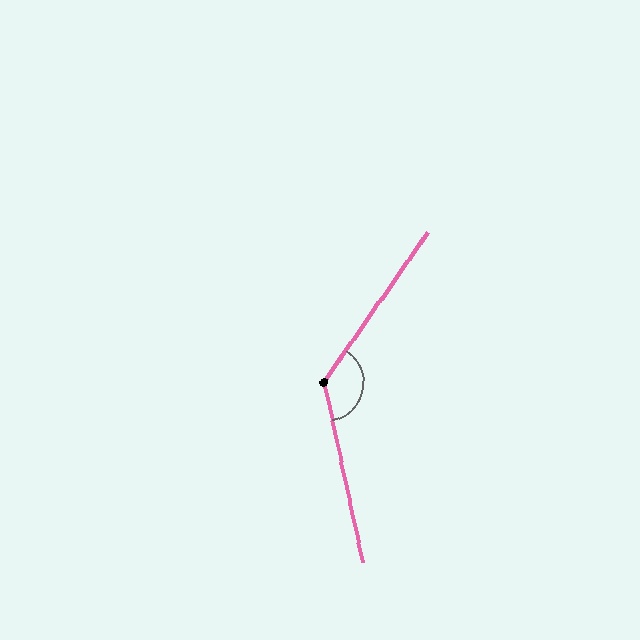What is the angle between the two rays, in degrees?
Approximately 133 degrees.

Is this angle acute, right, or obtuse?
It is obtuse.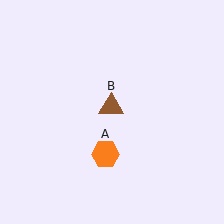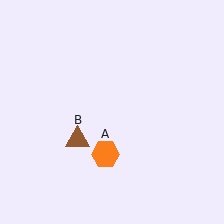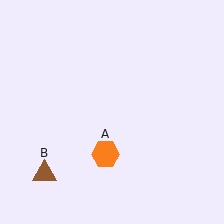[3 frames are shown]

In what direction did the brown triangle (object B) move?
The brown triangle (object B) moved down and to the left.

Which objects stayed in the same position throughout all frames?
Orange hexagon (object A) remained stationary.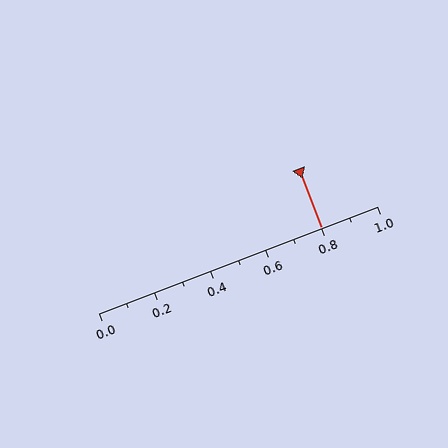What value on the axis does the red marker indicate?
The marker indicates approximately 0.8.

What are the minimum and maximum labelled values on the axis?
The axis runs from 0.0 to 1.0.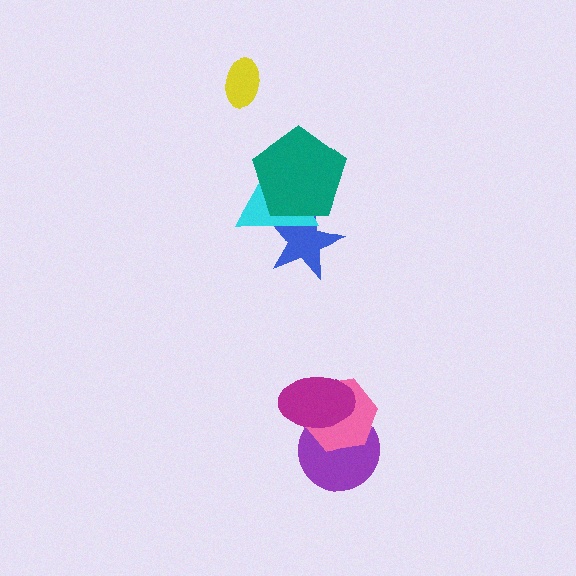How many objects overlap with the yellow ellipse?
0 objects overlap with the yellow ellipse.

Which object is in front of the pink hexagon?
The magenta ellipse is in front of the pink hexagon.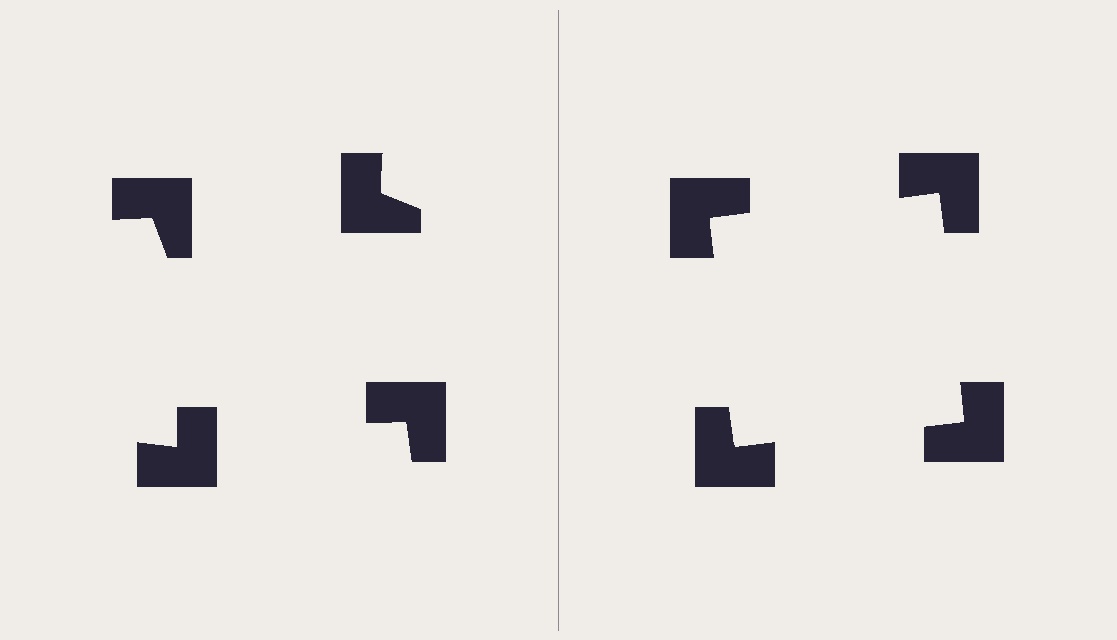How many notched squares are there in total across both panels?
8 — 4 on each side.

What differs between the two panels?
The notched squares are positioned identically on both sides; only the wedge orientations differ. On the right they align to a square; on the left they are misaligned.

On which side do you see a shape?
An illusory square appears on the right side. On the left side the wedge cuts are rotated, so no coherent shape forms.